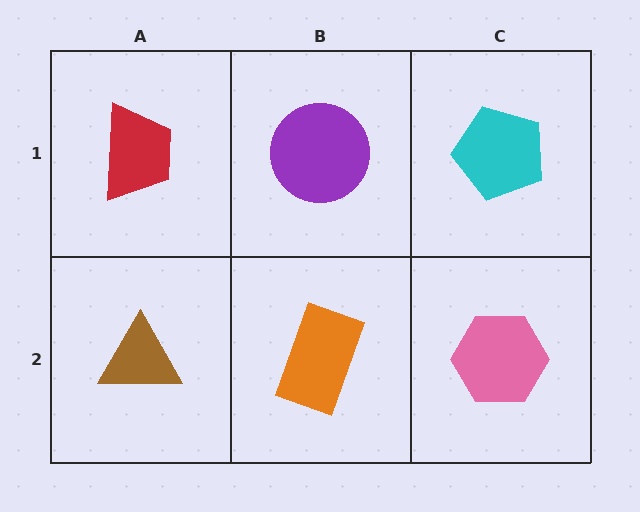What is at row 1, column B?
A purple circle.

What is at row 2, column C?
A pink hexagon.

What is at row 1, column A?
A red trapezoid.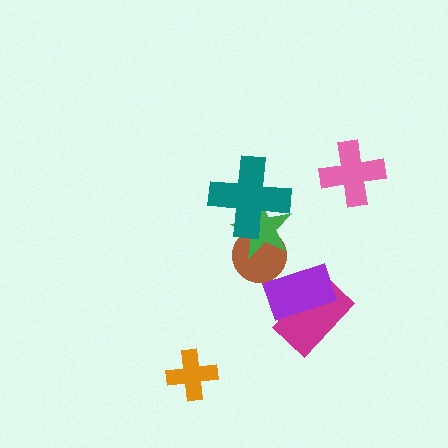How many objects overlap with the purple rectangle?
1 object overlaps with the purple rectangle.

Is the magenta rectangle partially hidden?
Yes, it is partially covered by another shape.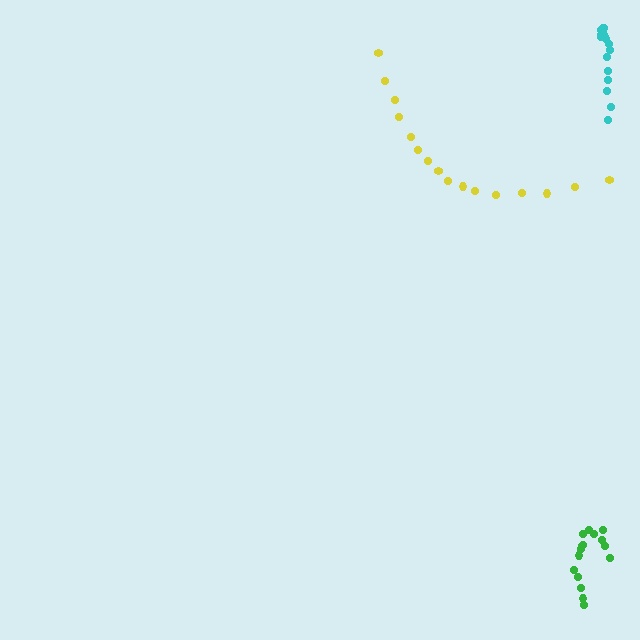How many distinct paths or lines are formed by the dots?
There are 3 distinct paths.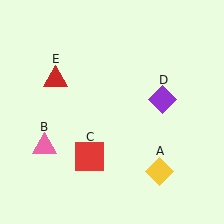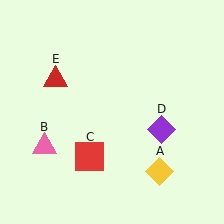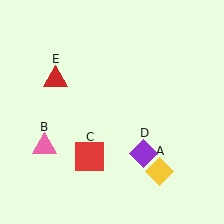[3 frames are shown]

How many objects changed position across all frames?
1 object changed position: purple diamond (object D).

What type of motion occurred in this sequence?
The purple diamond (object D) rotated clockwise around the center of the scene.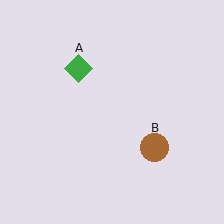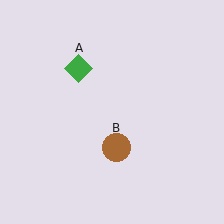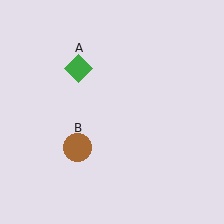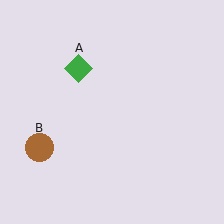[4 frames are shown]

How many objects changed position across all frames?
1 object changed position: brown circle (object B).